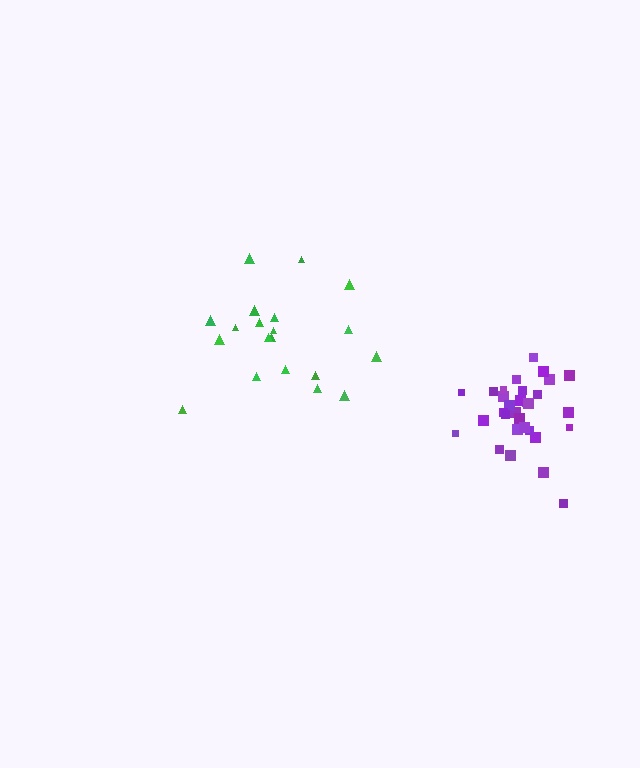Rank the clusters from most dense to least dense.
purple, green.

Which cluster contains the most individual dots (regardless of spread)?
Purple (31).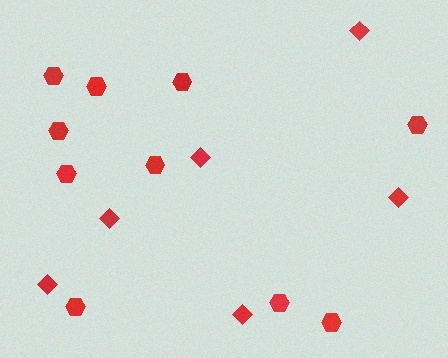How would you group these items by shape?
There are 2 groups: one group of hexagons (10) and one group of diamonds (6).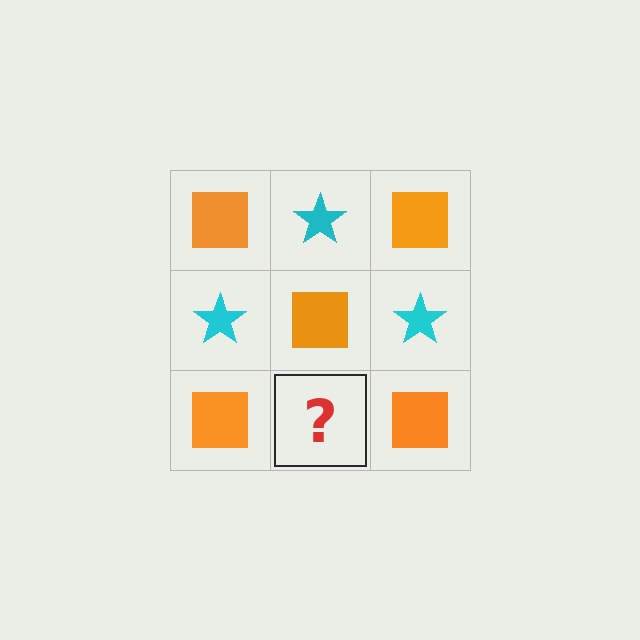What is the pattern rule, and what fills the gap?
The rule is that it alternates orange square and cyan star in a checkerboard pattern. The gap should be filled with a cyan star.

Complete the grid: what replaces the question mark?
The question mark should be replaced with a cyan star.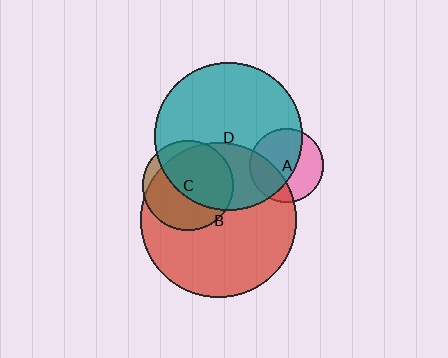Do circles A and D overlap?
Yes.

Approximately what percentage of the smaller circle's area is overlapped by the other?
Approximately 60%.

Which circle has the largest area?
Circle B (red).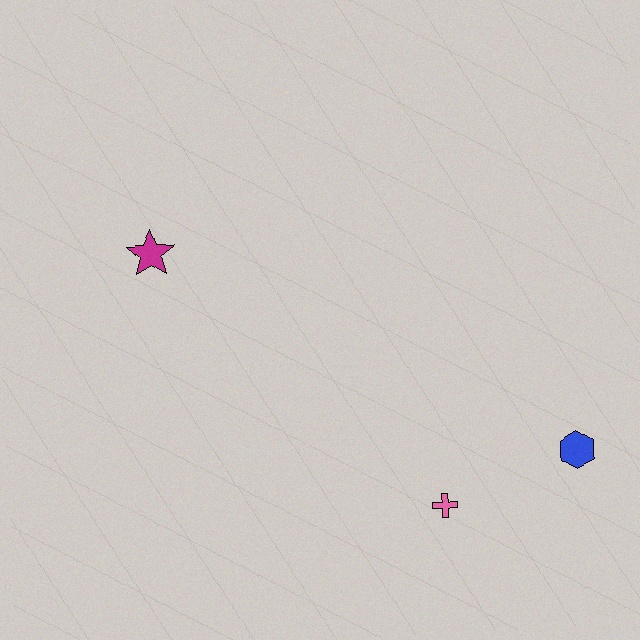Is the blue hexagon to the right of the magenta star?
Yes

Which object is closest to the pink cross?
The blue hexagon is closest to the pink cross.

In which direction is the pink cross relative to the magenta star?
The pink cross is to the right of the magenta star.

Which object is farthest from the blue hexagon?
The magenta star is farthest from the blue hexagon.